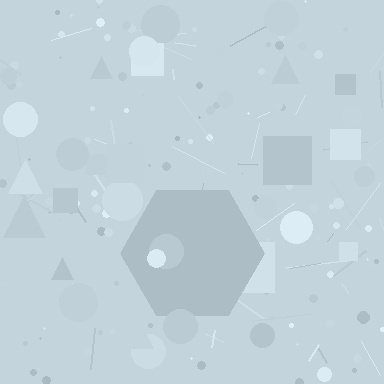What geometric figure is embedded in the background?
A hexagon is embedded in the background.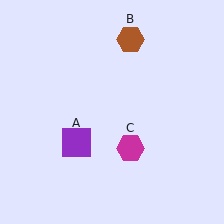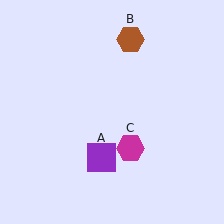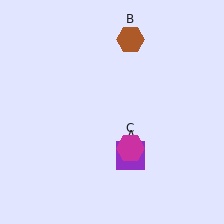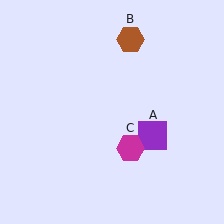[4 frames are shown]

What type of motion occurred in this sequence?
The purple square (object A) rotated counterclockwise around the center of the scene.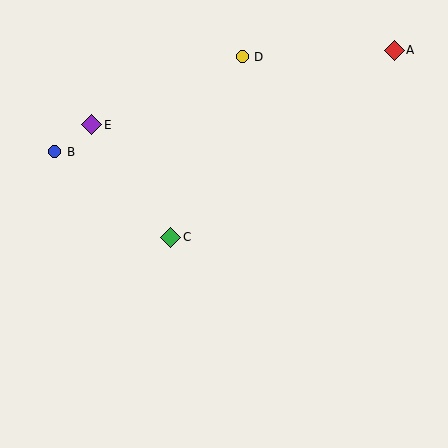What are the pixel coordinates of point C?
Point C is at (171, 237).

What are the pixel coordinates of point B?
Point B is at (55, 152).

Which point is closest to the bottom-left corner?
Point C is closest to the bottom-left corner.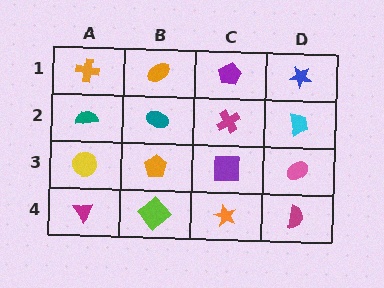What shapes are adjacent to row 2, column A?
An orange cross (row 1, column A), a yellow circle (row 3, column A), a teal ellipse (row 2, column B).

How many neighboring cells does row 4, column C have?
3.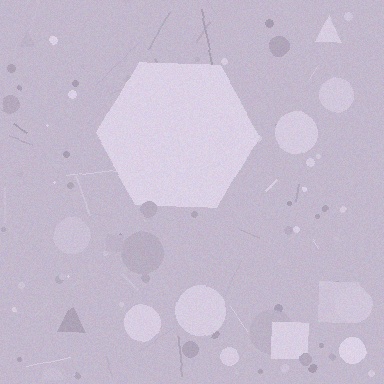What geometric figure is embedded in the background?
A hexagon is embedded in the background.